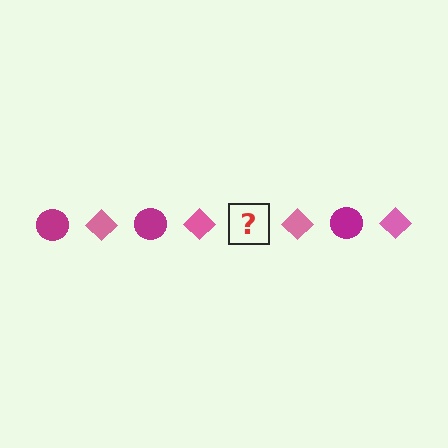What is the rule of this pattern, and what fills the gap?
The rule is that the pattern alternates between magenta circle and pink diamond. The gap should be filled with a magenta circle.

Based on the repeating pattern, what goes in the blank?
The blank should be a magenta circle.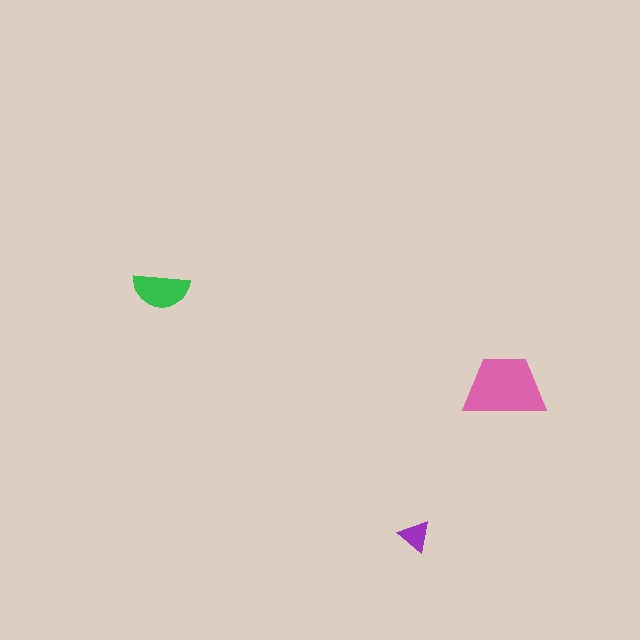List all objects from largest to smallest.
The pink trapezoid, the green semicircle, the purple triangle.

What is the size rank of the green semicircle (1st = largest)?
2nd.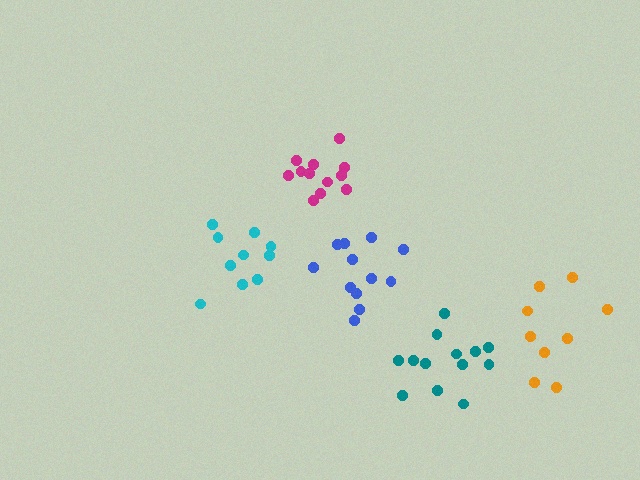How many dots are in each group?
Group 1: 9 dots, Group 2: 12 dots, Group 3: 10 dots, Group 4: 12 dots, Group 5: 13 dots (56 total).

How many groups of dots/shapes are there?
There are 5 groups.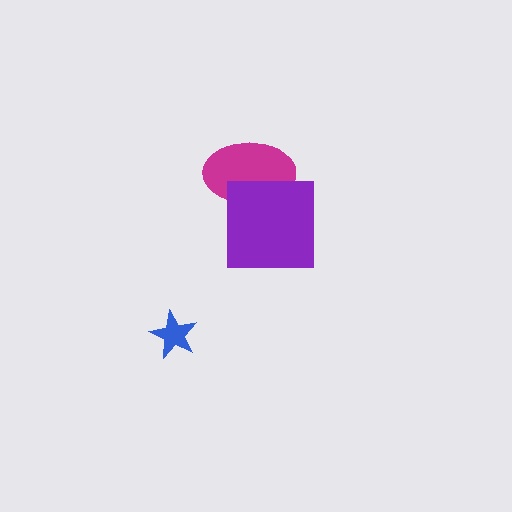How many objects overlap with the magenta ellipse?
1 object overlaps with the magenta ellipse.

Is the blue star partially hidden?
No, no other shape covers it.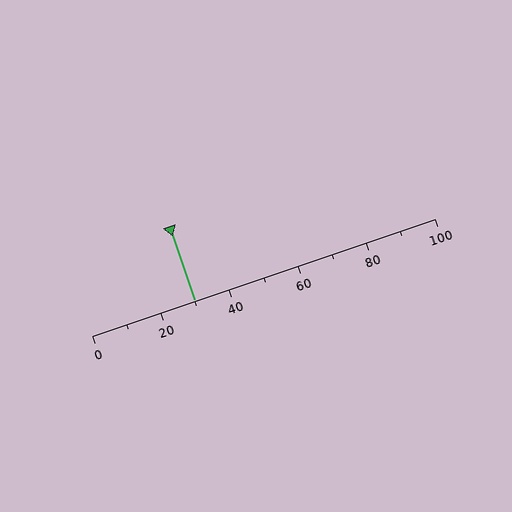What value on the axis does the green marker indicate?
The marker indicates approximately 30.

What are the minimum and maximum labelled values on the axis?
The axis runs from 0 to 100.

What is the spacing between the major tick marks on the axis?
The major ticks are spaced 20 apart.